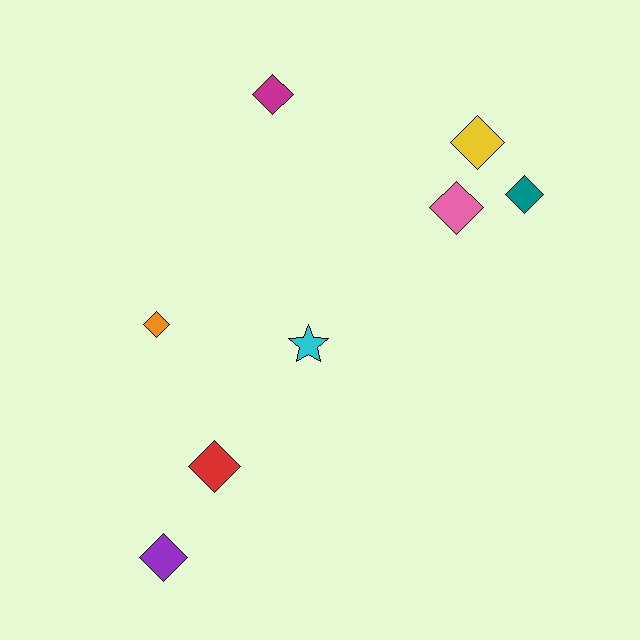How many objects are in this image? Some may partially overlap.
There are 8 objects.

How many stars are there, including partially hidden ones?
There is 1 star.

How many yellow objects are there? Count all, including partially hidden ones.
There is 1 yellow object.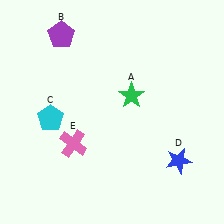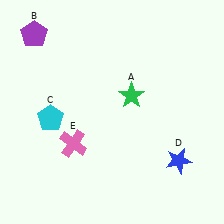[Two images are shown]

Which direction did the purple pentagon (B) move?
The purple pentagon (B) moved left.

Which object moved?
The purple pentagon (B) moved left.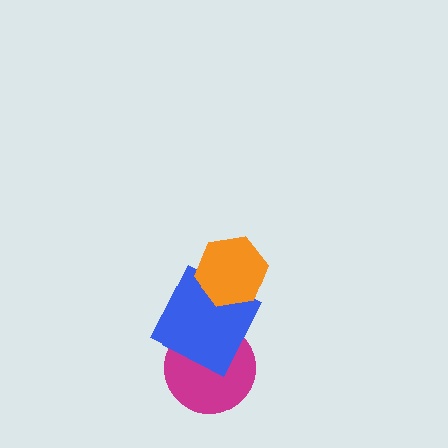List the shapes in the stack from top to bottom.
From top to bottom: the orange hexagon, the blue square, the magenta circle.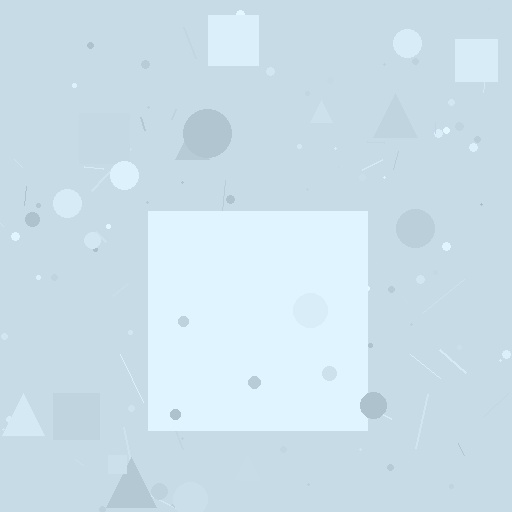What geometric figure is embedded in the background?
A square is embedded in the background.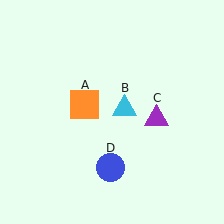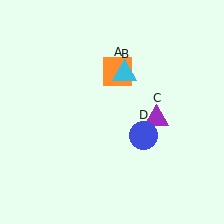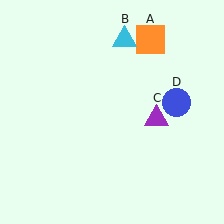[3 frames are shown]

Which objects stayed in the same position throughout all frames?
Purple triangle (object C) remained stationary.